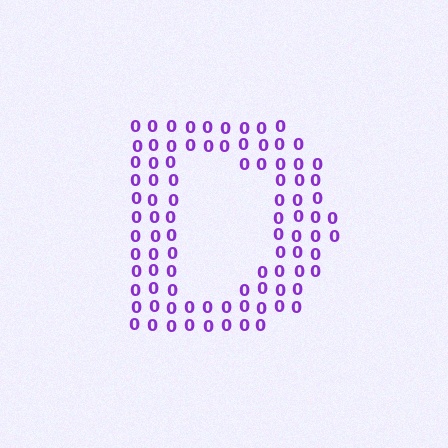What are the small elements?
The small elements are digit 0's.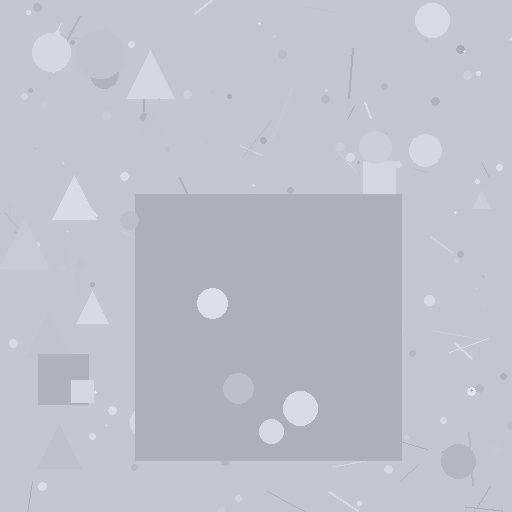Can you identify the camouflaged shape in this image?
The camouflaged shape is a square.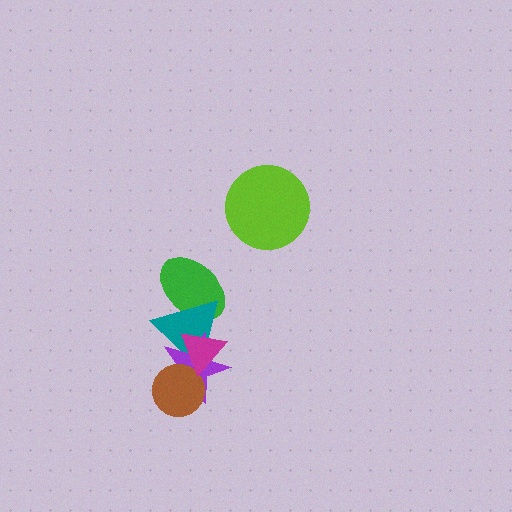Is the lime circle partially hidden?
No, no other shape covers it.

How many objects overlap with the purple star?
3 objects overlap with the purple star.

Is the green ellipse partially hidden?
Yes, it is partially covered by another shape.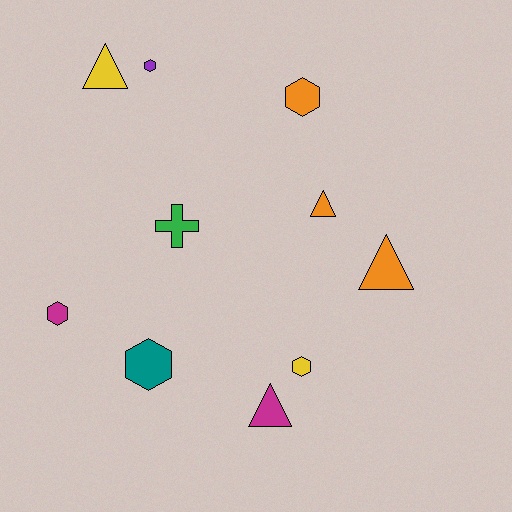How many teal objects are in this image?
There is 1 teal object.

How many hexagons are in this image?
There are 5 hexagons.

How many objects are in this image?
There are 10 objects.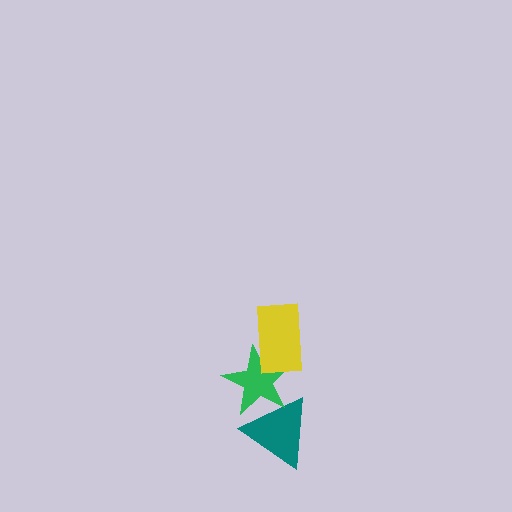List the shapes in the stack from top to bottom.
From top to bottom: the yellow rectangle, the green star, the teal triangle.